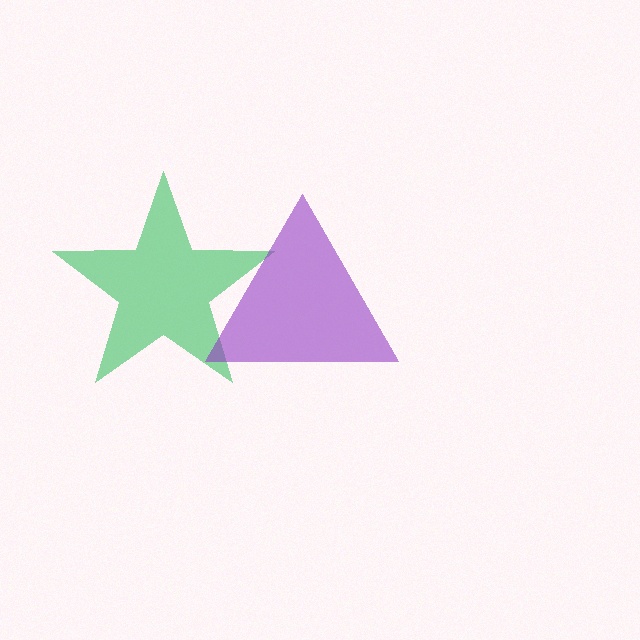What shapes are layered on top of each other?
The layered shapes are: a green star, a purple triangle.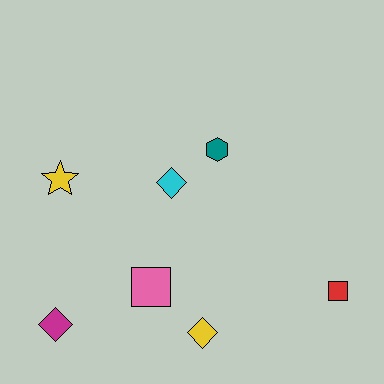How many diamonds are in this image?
There are 3 diamonds.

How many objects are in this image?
There are 7 objects.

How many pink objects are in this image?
There is 1 pink object.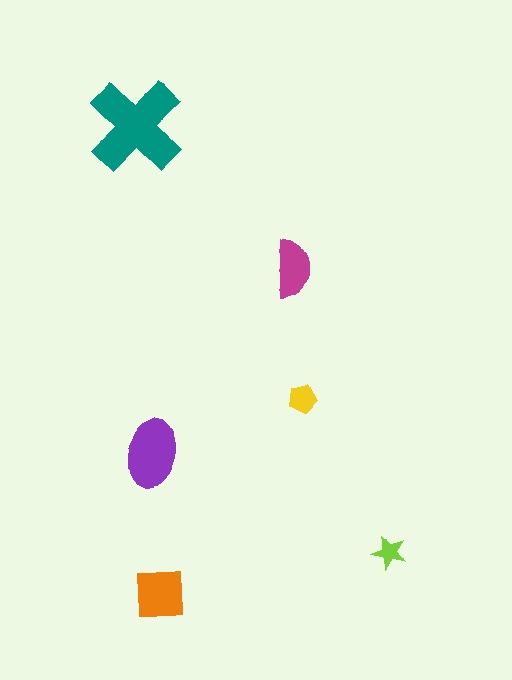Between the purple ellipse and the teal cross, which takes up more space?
The teal cross.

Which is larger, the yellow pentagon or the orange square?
The orange square.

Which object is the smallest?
The lime star.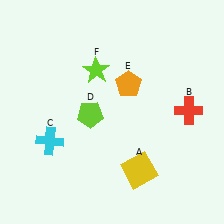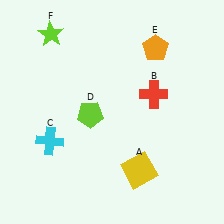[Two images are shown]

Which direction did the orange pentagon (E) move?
The orange pentagon (E) moved up.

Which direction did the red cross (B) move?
The red cross (B) moved left.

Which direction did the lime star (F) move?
The lime star (F) moved left.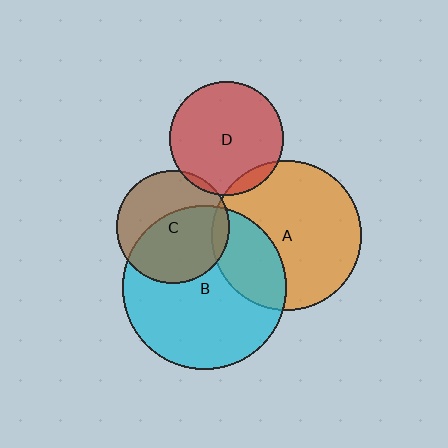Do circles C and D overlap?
Yes.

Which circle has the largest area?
Circle B (cyan).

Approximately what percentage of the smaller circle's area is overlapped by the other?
Approximately 5%.